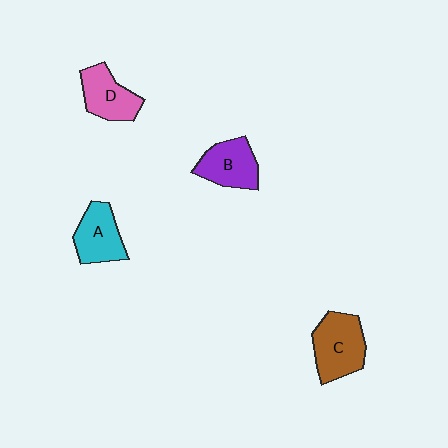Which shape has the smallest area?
Shape D (pink).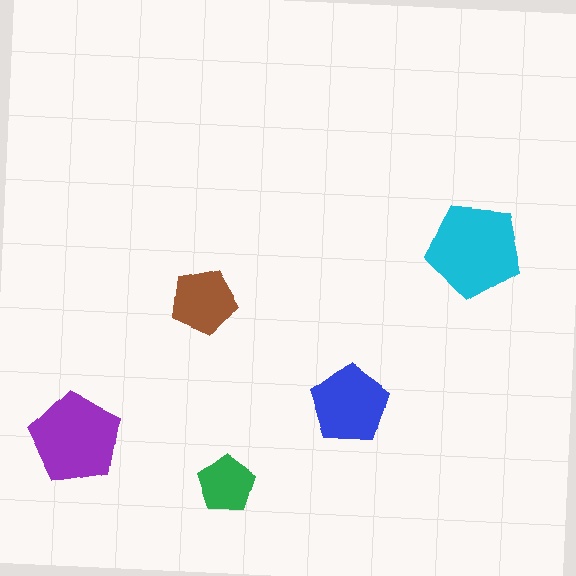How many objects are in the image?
There are 5 objects in the image.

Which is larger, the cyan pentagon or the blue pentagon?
The cyan one.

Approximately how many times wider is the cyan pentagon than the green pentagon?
About 1.5 times wider.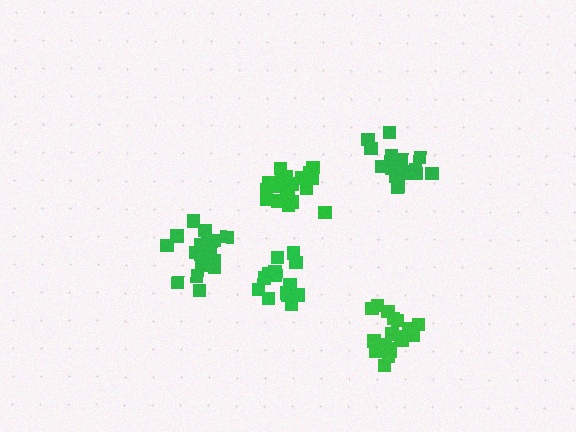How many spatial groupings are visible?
There are 5 spatial groupings.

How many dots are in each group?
Group 1: 19 dots, Group 2: 15 dots, Group 3: 18 dots, Group 4: 21 dots, Group 5: 20 dots (93 total).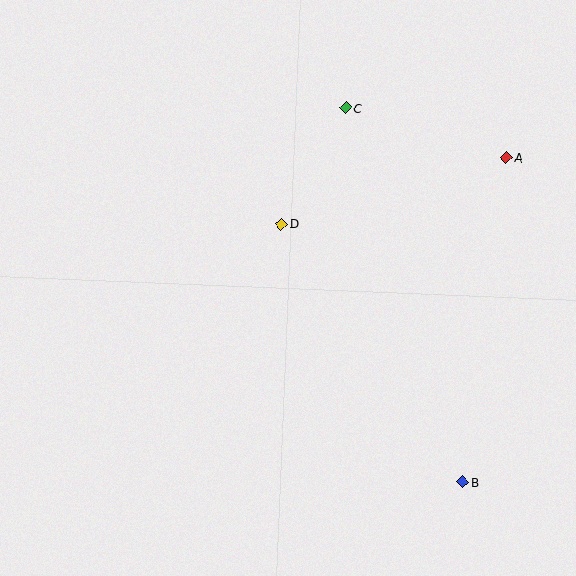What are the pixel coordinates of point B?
Point B is at (463, 482).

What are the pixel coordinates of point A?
Point A is at (506, 158).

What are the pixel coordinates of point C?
Point C is at (346, 108).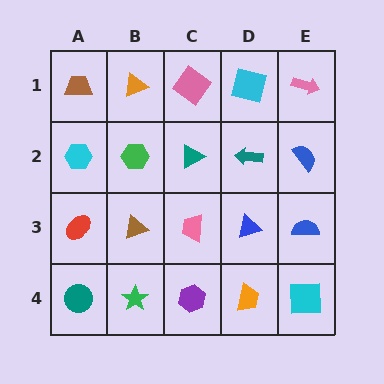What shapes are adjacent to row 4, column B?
A brown triangle (row 3, column B), a teal circle (row 4, column A), a purple hexagon (row 4, column C).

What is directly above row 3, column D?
A teal arrow.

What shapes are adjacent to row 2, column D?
A cyan square (row 1, column D), a blue triangle (row 3, column D), a teal triangle (row 2, column C), a blue semicircle (row 2, column E).